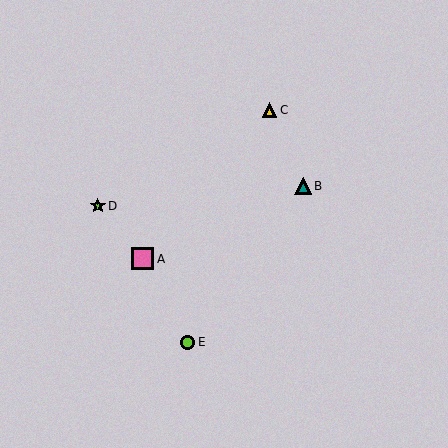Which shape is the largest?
The pink square (labeled A) is the largest.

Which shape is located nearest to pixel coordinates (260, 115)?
The yellow triangle (labeled C) at (269, 110) is nearest to that location.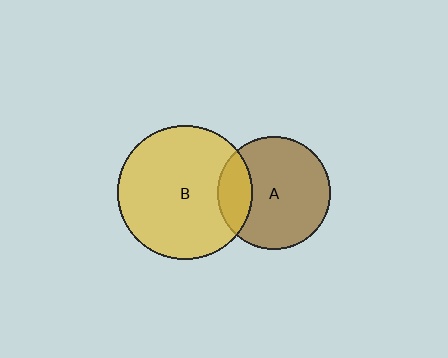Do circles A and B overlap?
Yes.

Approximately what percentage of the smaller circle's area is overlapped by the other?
Approximately 20%.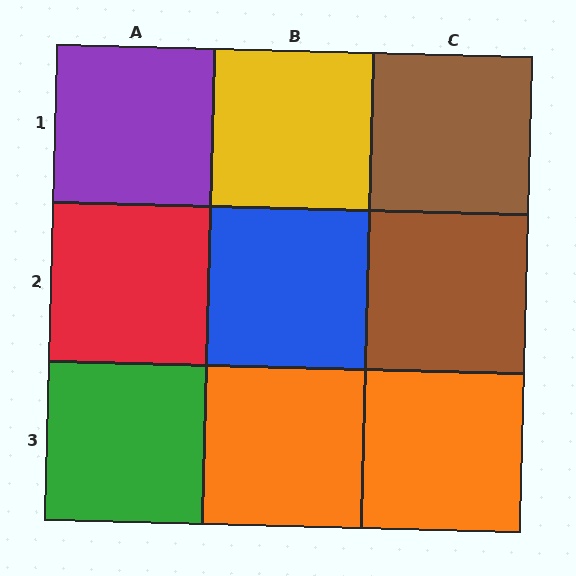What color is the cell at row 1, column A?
Purple.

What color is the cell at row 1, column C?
Brown.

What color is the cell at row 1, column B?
Yellow.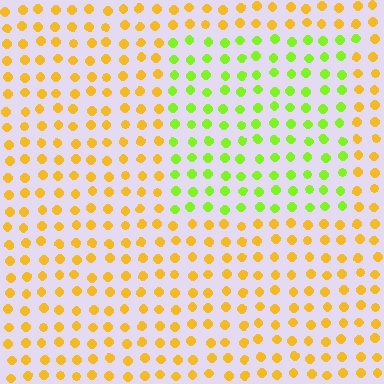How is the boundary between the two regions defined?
The boundary is defined purely by a slight shift in hue (about 51 degrees). Spacing, size, and orientation are identical on both sides.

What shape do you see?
I see a rectangle.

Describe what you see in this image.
The image is filled with small yellow elements in a uniform arrangement. A rectangle-shaped region is visible where the elements are tinted to a slightly different hue, forming a subtle color boundary.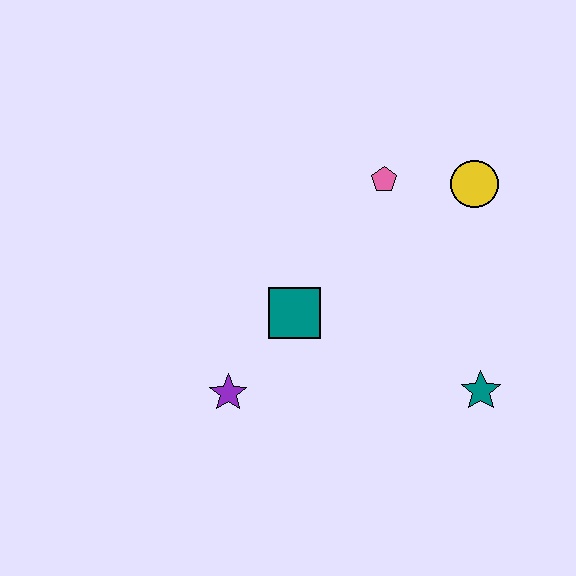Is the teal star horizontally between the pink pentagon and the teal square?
No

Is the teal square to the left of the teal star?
Yes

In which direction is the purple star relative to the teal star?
The purple star is to the left of the teal star.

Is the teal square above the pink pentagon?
No